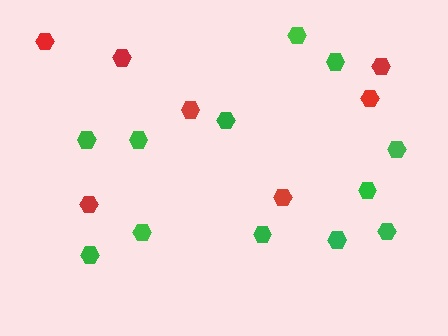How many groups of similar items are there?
There are 2 groups: one group of green hexagons (12) and one group of red hexagons (7).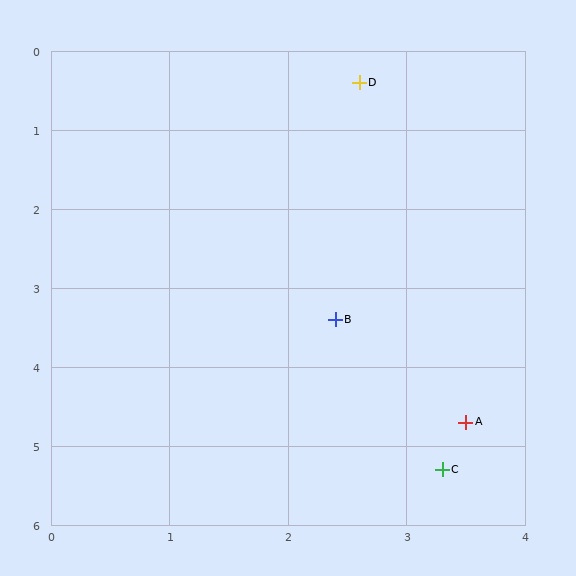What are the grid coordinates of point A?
Point A is at approximately (3.5, 4.7).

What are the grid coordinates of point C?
Point C is at approximately (3.3, 5.3).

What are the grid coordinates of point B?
Point B is at approximately (2.4, 3.4).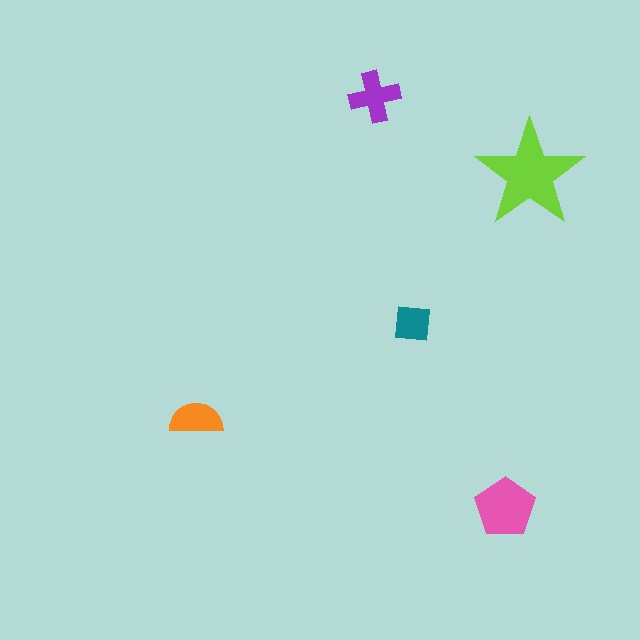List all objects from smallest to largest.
The teal square, the orange semicircle, the purple cross, the pink pentagon, the lime star.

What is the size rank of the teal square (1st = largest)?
5th.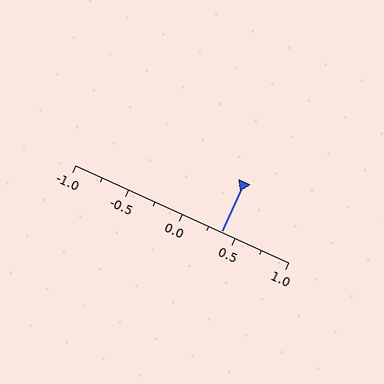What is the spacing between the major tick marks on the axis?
The major ticks are spaced 0.5 apart.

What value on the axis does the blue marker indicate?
The marker indicates approximately 0.38.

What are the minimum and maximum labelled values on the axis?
The axis runs from -1.0 to 1.0.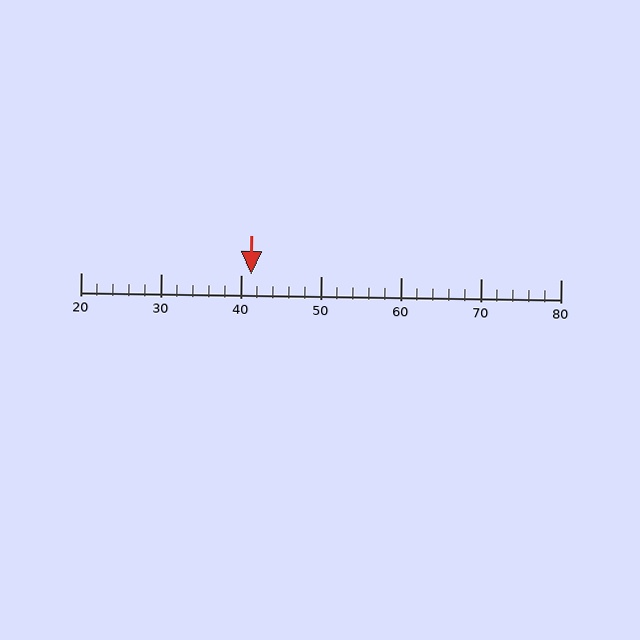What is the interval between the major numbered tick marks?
The major tick marks are spaced 10 units apart.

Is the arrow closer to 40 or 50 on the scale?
The arrow is closer to 40.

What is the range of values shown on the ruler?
The ruler shows values from 20 to 80.